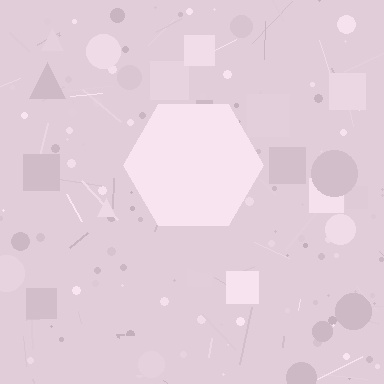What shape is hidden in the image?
A hexagon is hidden in the image.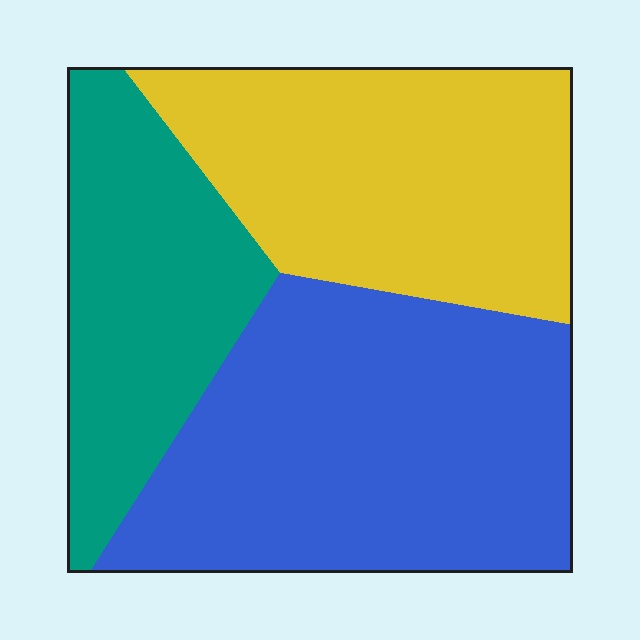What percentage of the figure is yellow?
Yellow covers 33% of the figure.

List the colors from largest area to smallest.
From largest to smallest: blue, yellow, teal.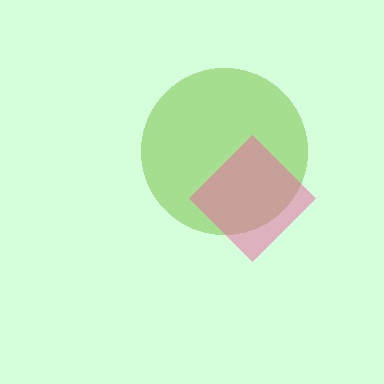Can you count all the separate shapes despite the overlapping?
Yes, there are 2 separate shapes.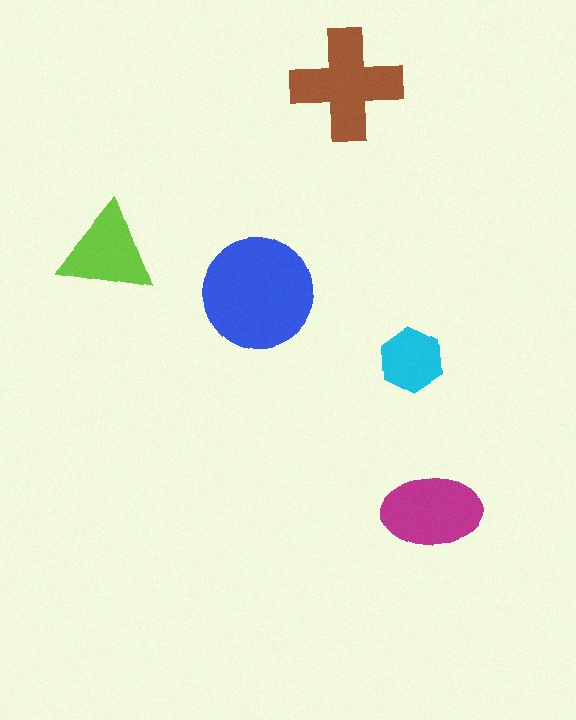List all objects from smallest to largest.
The cyan hexagon, the lime triangle, the magenta ellipse, the brown cross, the blue circle.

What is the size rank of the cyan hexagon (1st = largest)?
5th.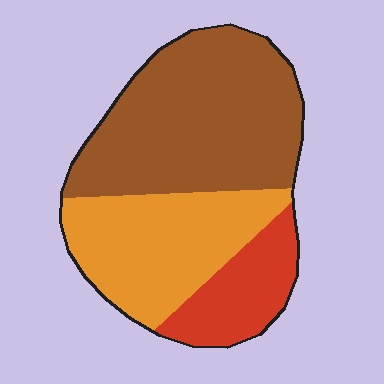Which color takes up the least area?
Red, at roughly 15%.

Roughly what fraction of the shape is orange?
Orange takes up between a quarter and a half of the shape.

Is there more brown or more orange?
Brown.